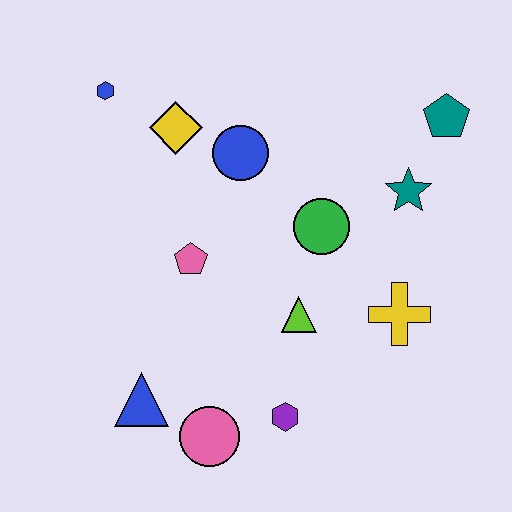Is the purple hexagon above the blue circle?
No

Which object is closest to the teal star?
The teal pentagon is closest to the teal star.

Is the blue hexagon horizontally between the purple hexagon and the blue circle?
No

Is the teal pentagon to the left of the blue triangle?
No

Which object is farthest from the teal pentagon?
The blue triangle is farthest from the teal pentagon.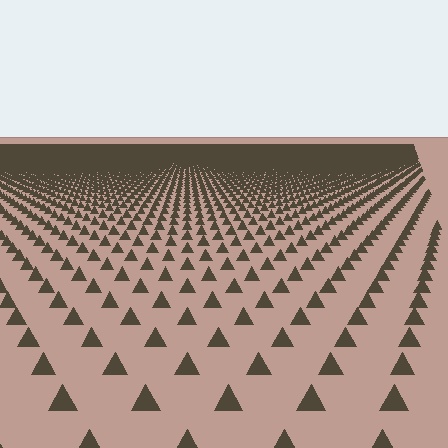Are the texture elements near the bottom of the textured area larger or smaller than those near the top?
Larger. Near the bottom, elements are closer to the viewer and appear at a bigger on-screen size.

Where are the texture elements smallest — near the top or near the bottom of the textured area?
Near the top.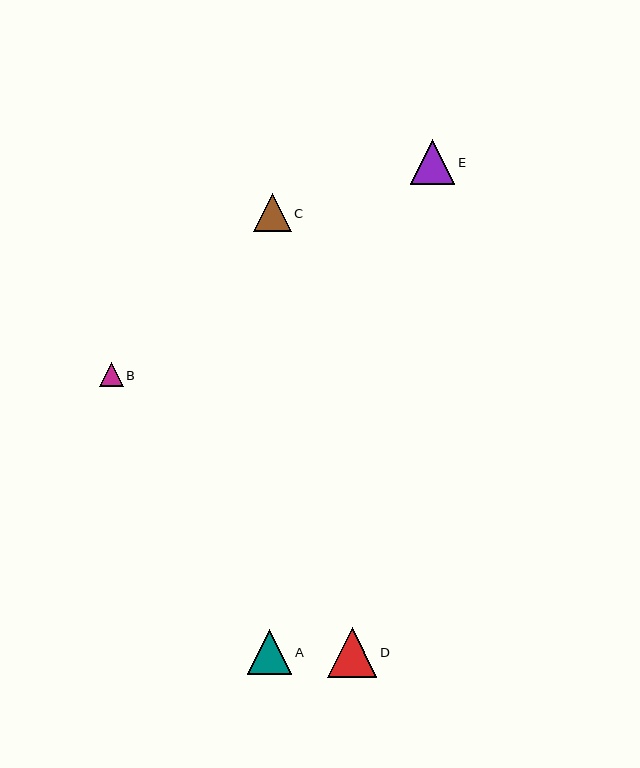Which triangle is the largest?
Triangle D is the largest with a size of approximately 49 pixels.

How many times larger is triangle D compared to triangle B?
Triangle D is approximately 2.1 times the size of triangle B.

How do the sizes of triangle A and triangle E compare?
Triangle A and triangle E are approximately the same size.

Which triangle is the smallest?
Triangle B is the smallest with a size of approximately 24 pixels.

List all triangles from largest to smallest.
From largest to smallest: D, A, E, C, B.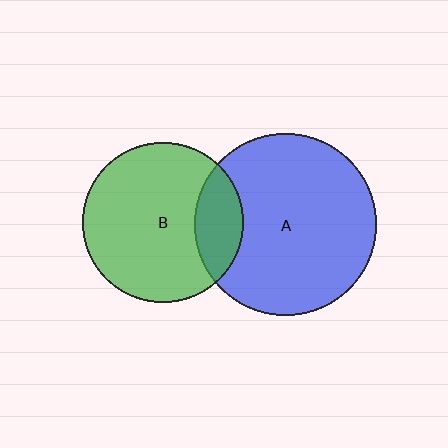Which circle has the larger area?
Circle A (blue).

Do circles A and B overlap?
Yes.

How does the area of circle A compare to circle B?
Approximately 1.3 times.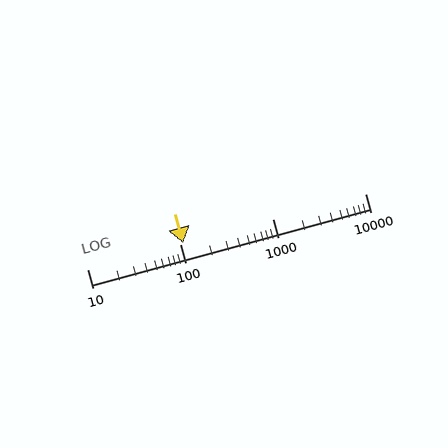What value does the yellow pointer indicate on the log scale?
The pointer indicates approximately 110.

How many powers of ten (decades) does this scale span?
The scale spans 3 decades, from 10 to 10000.